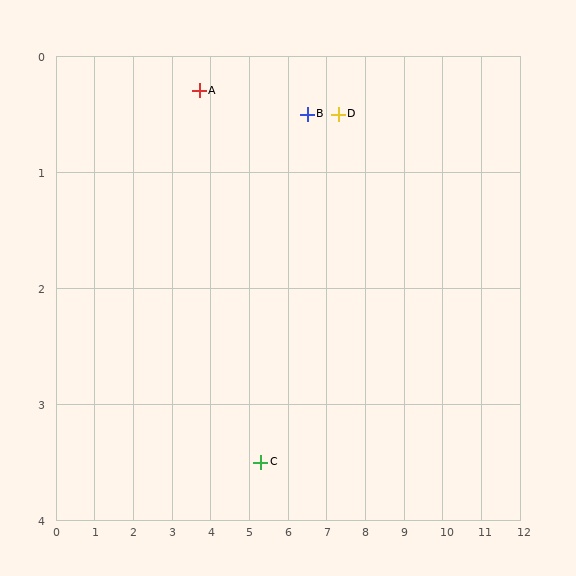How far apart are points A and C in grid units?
Points A and C are about 3.6 grid units apart.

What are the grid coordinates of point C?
Point C is at approximately (5.3, 3.5).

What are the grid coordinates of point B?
Point B is at approximately (6.5, 0.5).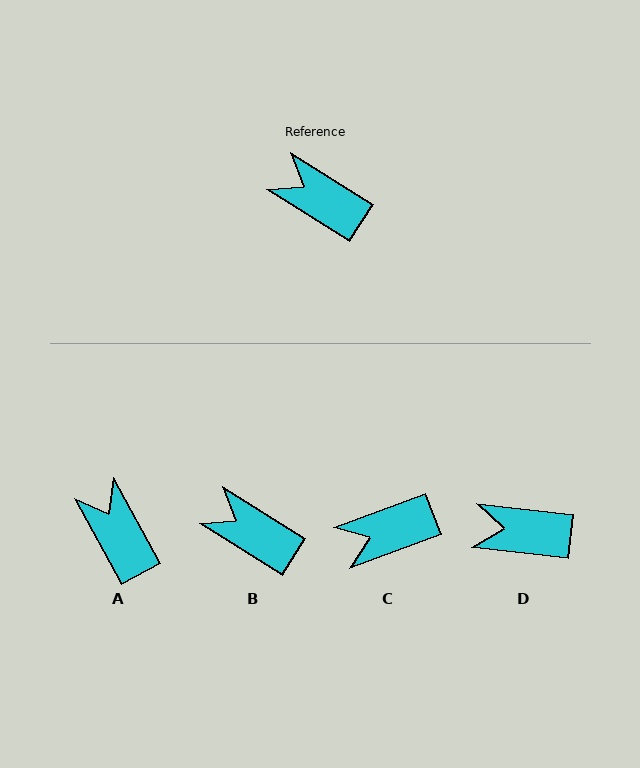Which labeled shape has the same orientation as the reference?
B.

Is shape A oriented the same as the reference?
No, it is off by about 29 degrees.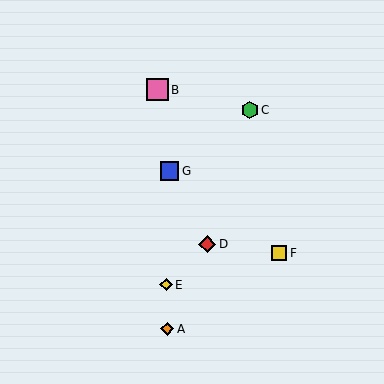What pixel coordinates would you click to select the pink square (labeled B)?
Click at (157, 90) to select the pink square B.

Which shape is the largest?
The pink square (labeled B) is the largest.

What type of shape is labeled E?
Shape E is a yellow diamond.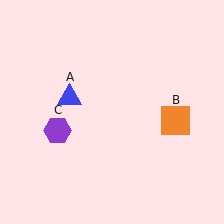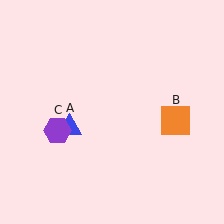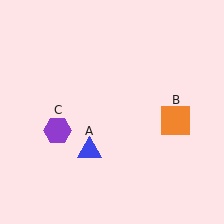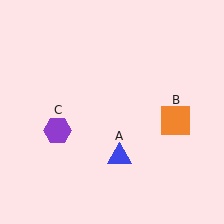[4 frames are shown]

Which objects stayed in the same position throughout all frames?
Orange square (object B) and purple hexagon (object C) remained stationary.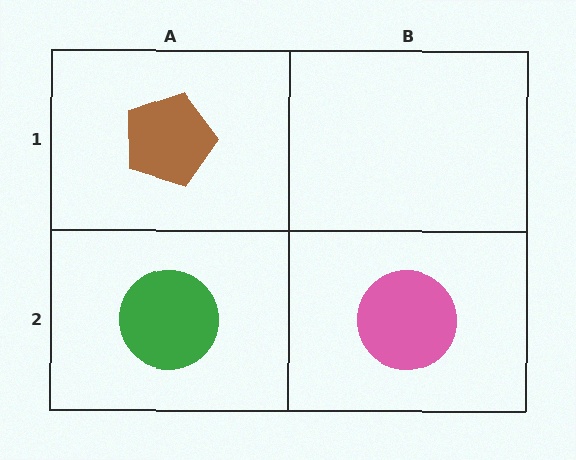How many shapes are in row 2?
2 shapes.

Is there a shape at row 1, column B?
No, that cell is empty.